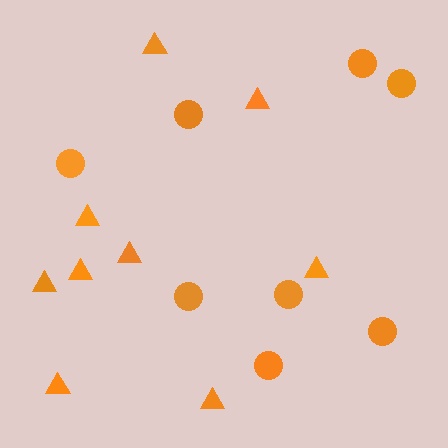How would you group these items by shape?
There are 2 groups: one group of circles (8) and one group of triangles (9).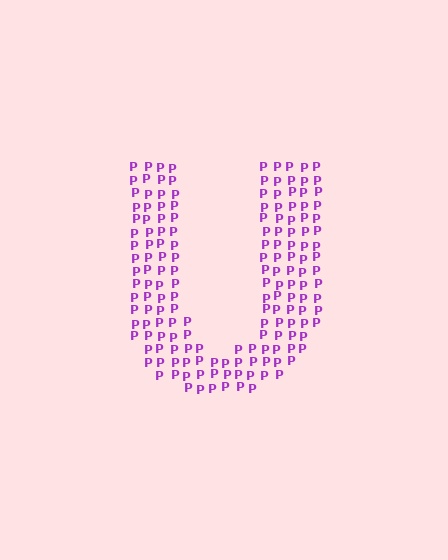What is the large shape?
The large shape is the letter U.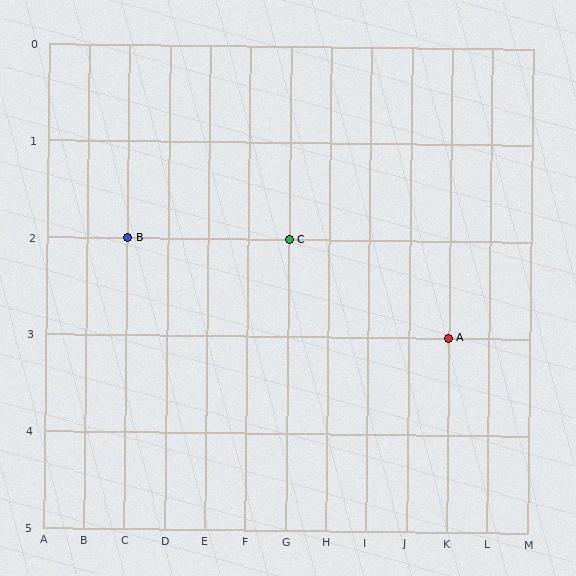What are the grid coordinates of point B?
Point B is at grid coordinates (C, 2).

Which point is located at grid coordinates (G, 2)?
Point C is at (G, 2).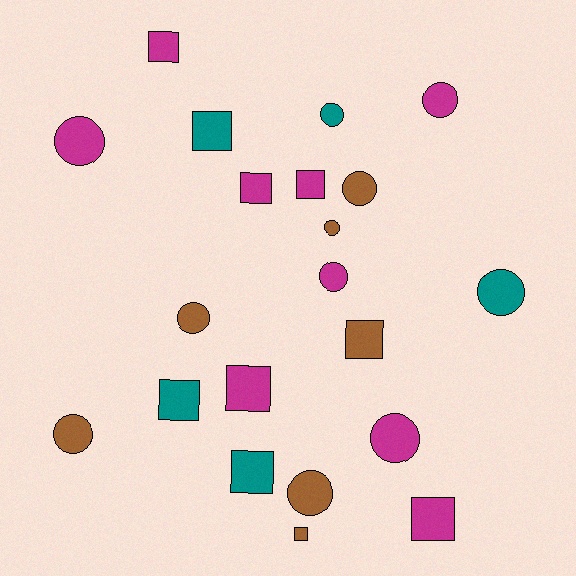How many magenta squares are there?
There are 5 magenta squares.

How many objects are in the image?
There are 21 objects.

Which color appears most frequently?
Magenta, with 9 objects.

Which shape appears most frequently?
Circle, with 11 objects.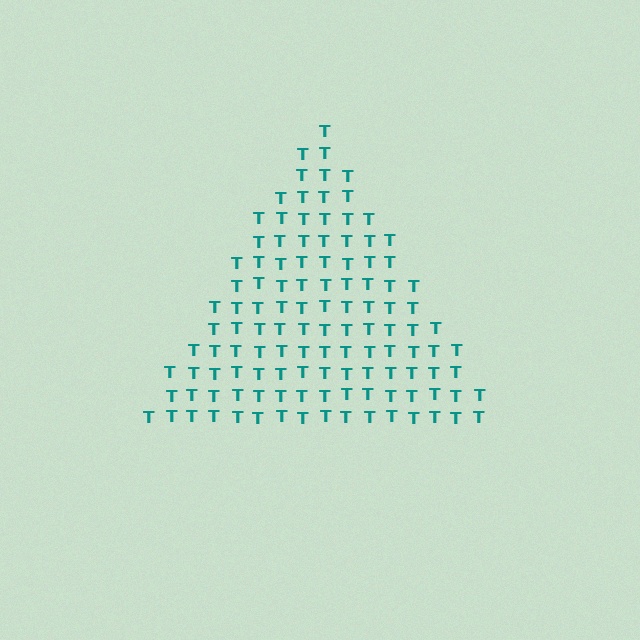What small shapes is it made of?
It is made of small letter T's.